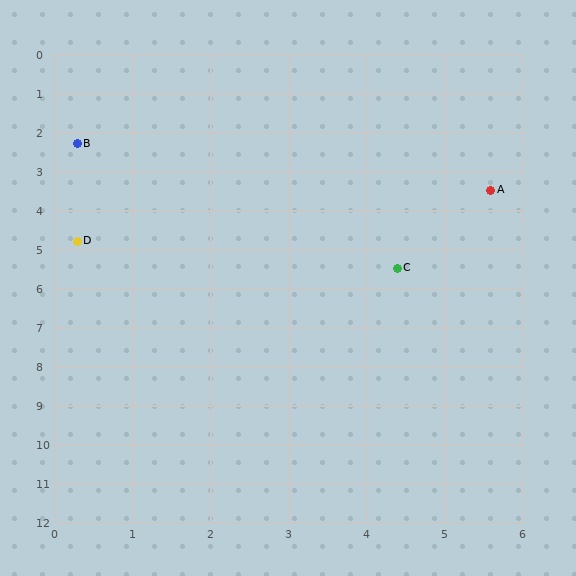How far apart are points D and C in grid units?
Points D and C are about 4.2 grid units apart.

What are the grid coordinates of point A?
Point A is at approximately (5.6, 3.5).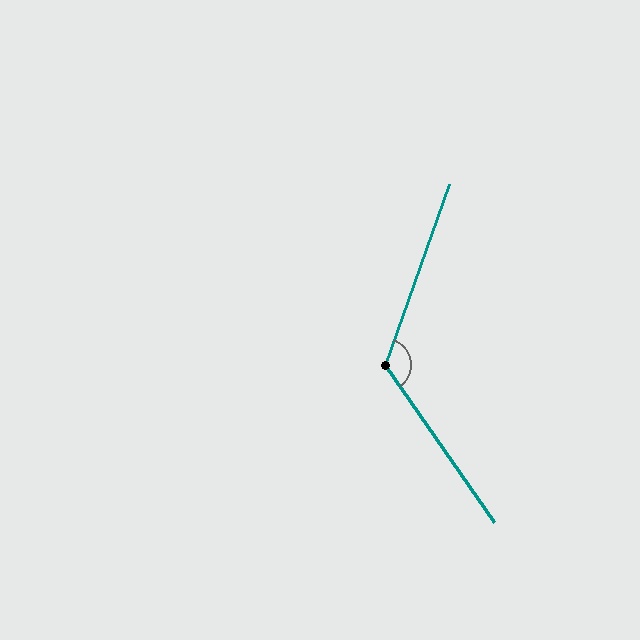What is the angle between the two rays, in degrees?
Approximately 126 degrees.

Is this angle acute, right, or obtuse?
It is obtuse.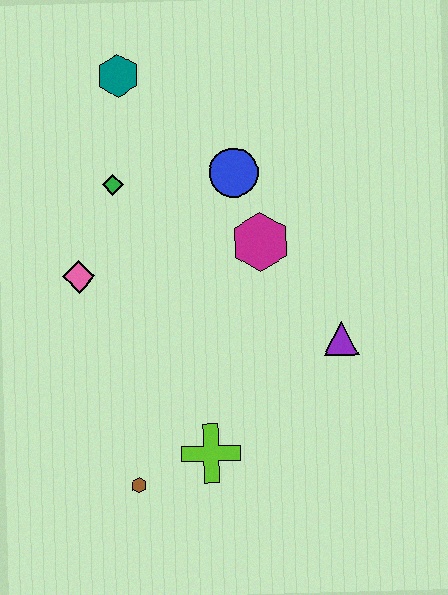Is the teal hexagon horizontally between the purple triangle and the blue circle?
No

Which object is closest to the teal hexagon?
The green diamond is closest to the teal hexagon.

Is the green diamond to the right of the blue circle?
No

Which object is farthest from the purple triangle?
The teal hexagon is farthest from the purple triangle.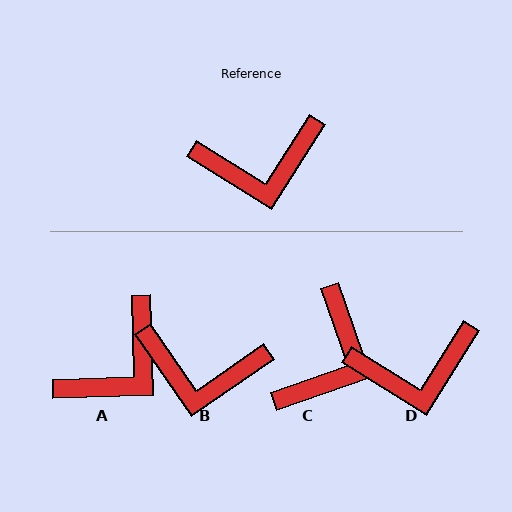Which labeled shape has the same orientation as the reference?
D.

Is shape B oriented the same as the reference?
No, it is off by about 23 degrees.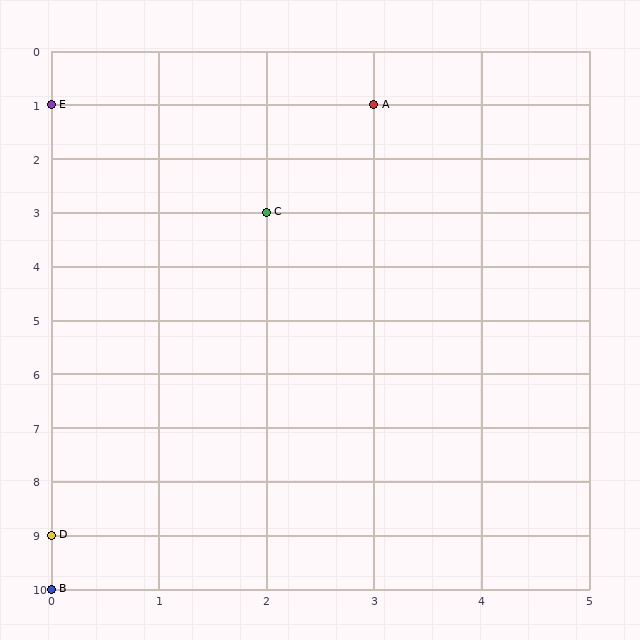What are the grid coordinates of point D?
Point D is at grid coordinates (0, 9).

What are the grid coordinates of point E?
Point E is at grid coordinates (0, 1).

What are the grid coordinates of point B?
Point B is at grid coordinates (0, 10).